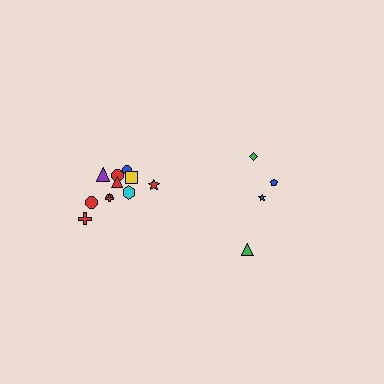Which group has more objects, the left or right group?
The left group.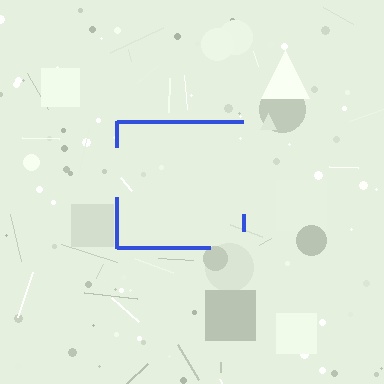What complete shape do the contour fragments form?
The contour fragments form a square.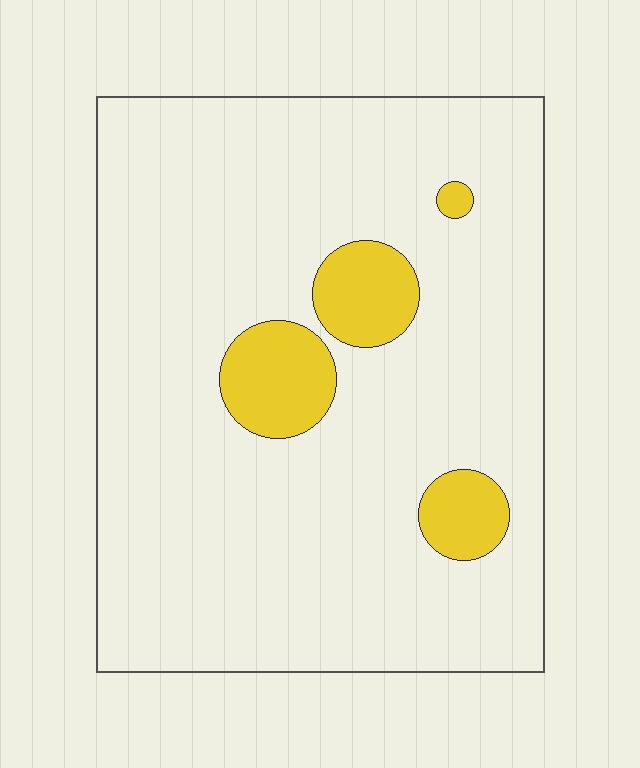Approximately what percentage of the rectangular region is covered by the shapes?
Approximately 10%.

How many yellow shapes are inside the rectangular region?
4.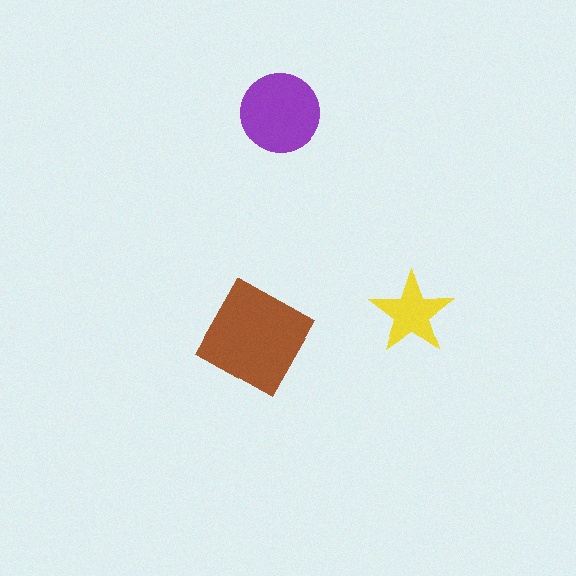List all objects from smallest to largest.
The yellow star, the purple circle, the brown square.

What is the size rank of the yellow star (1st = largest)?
3rd.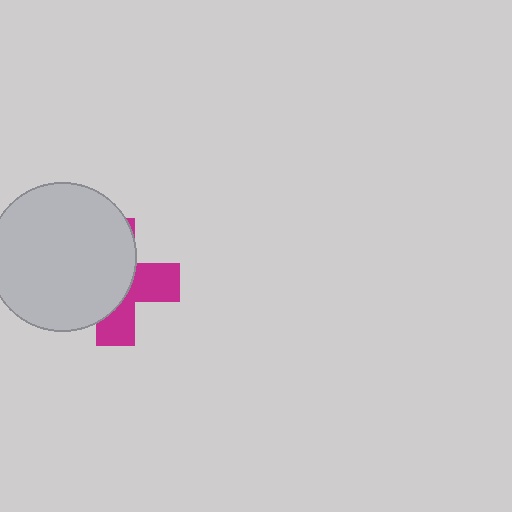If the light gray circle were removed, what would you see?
You would see the complete magenta cross.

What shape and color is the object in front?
The object in front is a light gray circle.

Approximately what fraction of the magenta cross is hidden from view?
Roughly 61% of the magenta cross is hidden behind the light gray circle.